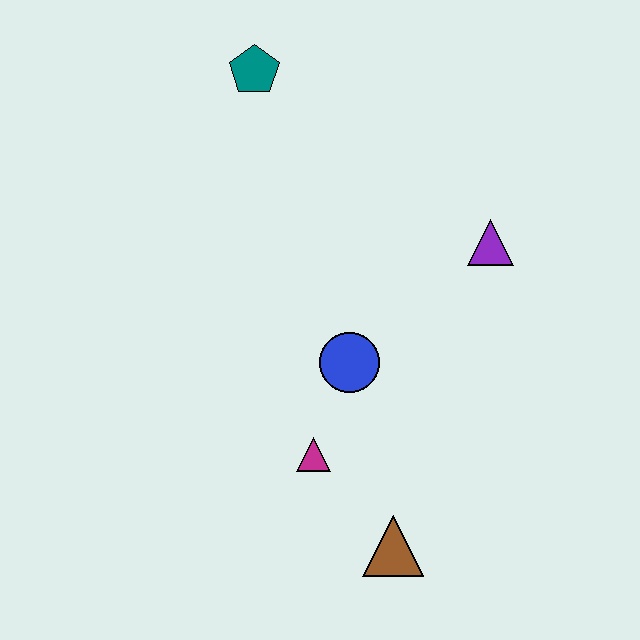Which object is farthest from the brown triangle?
The teal pentagon is farthest from the brown triangle.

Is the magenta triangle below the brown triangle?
No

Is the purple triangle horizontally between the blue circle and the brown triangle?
No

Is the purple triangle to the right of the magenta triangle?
Yes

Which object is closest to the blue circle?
The magenta triangle is closest to the blue circle.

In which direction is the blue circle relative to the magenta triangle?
The blue circle is above the magenta triangle.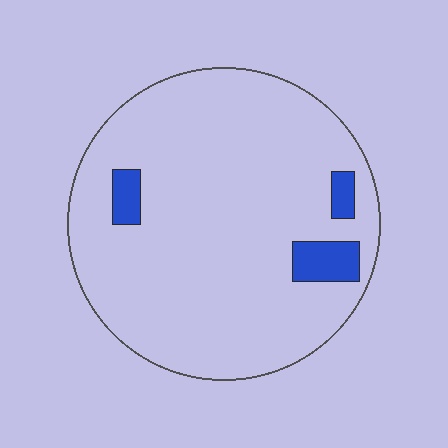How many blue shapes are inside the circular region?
3.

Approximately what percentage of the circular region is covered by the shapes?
Approximately 5%.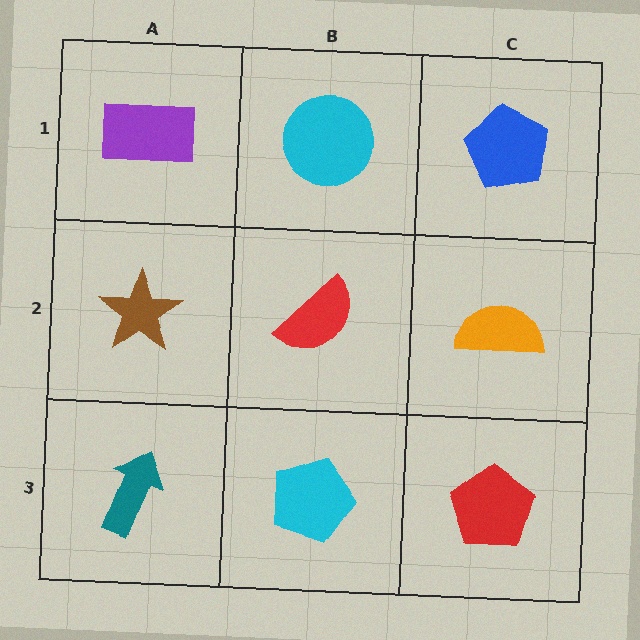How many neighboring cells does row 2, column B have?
4.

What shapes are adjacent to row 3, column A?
A brown star (row 2, column A), a cyan pentagon (row 3, column B).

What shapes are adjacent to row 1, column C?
An orange semicircle (row 2, column C), a cyan circle (row 1, column B).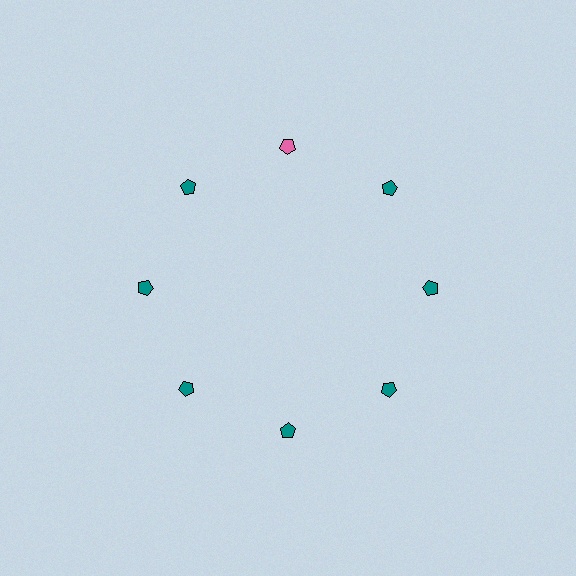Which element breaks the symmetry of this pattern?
The pink pentagon at roughly the 12 o'clock position breaks the symmetry. All other shapes are teal pentagons.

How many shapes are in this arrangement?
There are 8 shapes arranged in a ring pattern.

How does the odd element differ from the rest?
It has a different color: pink instead of teal.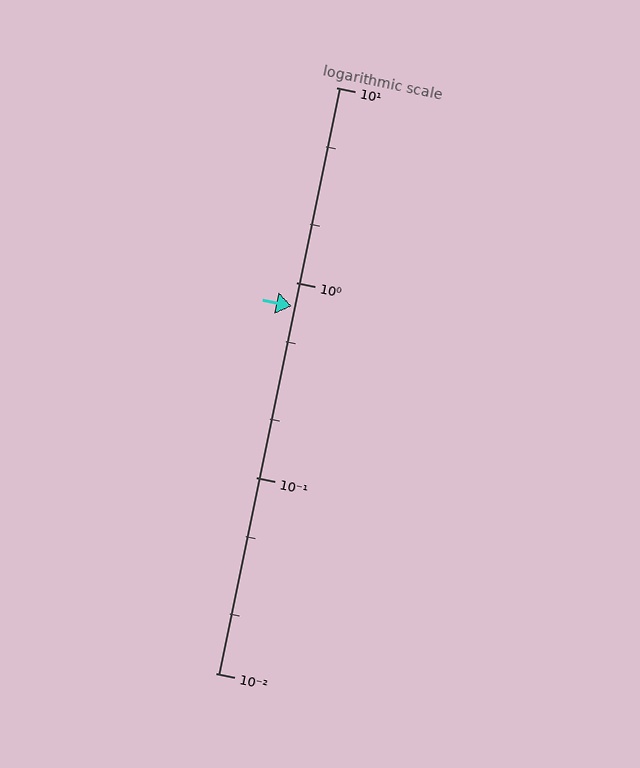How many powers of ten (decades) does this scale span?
The scale spans 3 decades, from 0.01 to 10.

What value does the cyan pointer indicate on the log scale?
The pointer indicates approximately 0.76.